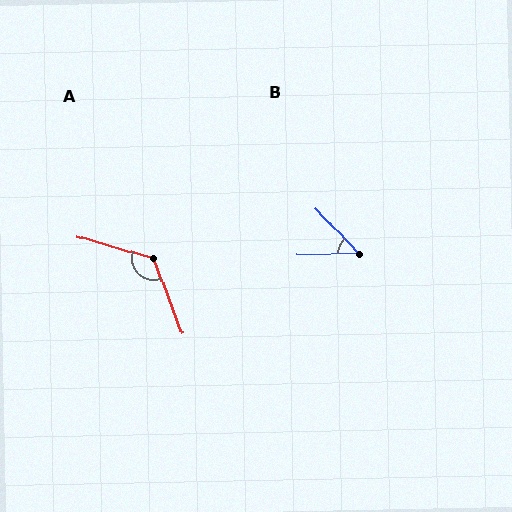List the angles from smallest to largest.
B (48°), A (127°).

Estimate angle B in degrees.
Approximately 48 degrees.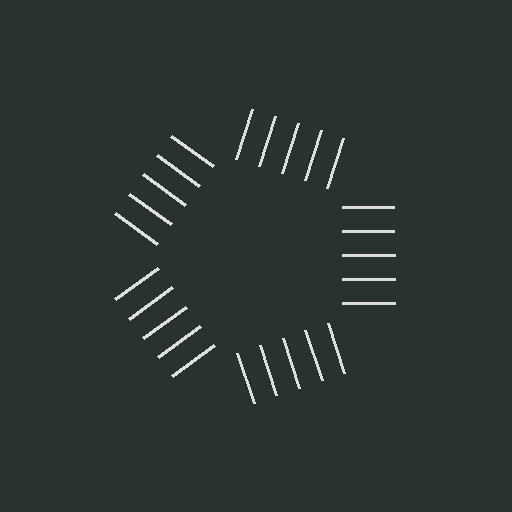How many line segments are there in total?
25 — 5 along each of the 5 edges.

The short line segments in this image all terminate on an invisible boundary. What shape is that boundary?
An illusory pentagon — the line segments terminate on its edges but no continuous stroke is drawn.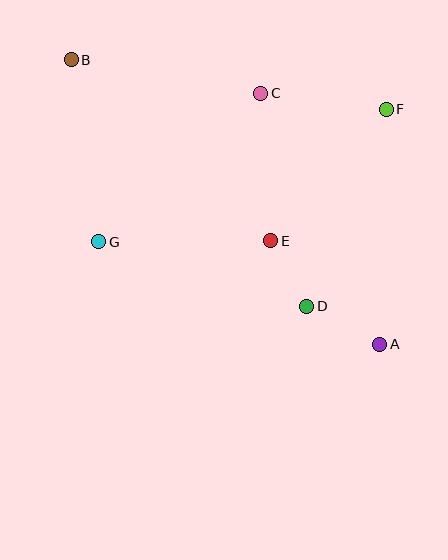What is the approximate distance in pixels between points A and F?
The distance between A and F is approximately 235 pixels.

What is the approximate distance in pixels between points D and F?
The distance between D and F is approximately 212 pixels.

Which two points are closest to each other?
Points D and E are closest to each other.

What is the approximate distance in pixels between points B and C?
The distance between B and C is approximately 193 pixels.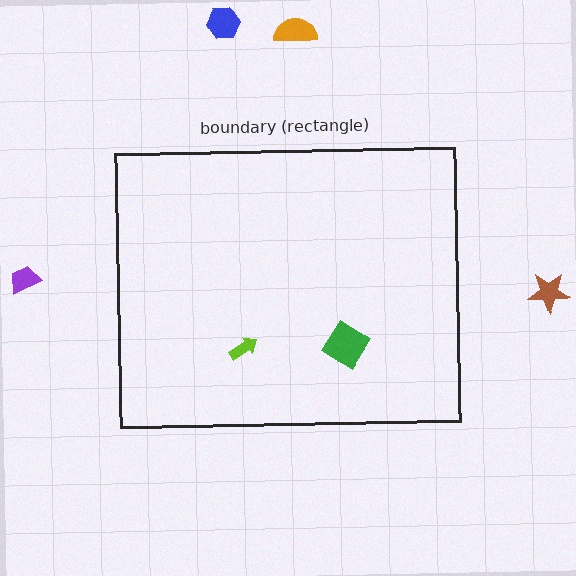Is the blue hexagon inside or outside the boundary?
Outside.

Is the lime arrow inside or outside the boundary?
Inside.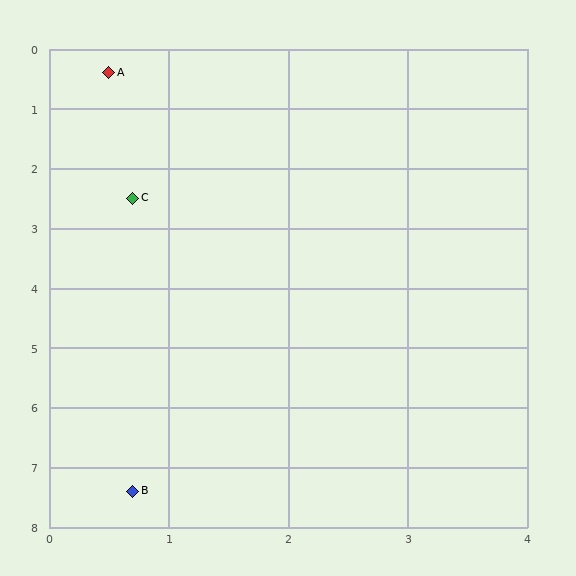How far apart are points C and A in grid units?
Points C and A are about 2.1 grid units apart.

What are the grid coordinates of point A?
Point A is at approximately (0.5, 0.4).